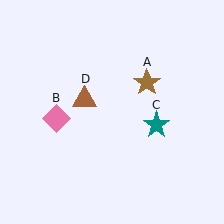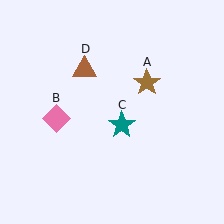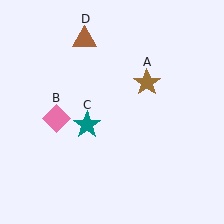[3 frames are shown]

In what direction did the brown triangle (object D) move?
The brown triangle (object D) moved up.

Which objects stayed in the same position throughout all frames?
Brown star (object A) and pink diamond (object B) remained stationary.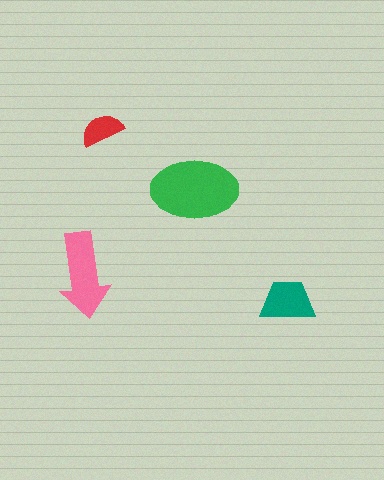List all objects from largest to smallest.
The green ellipse, the pink arrow, the teal trapezoid, the red semicircle.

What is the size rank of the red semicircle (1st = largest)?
4th.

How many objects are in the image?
There are 4 objects in the image.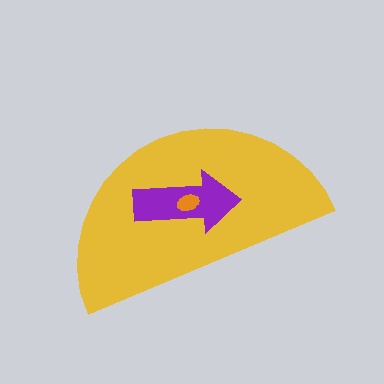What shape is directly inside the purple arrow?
The orange ellipse.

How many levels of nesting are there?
3.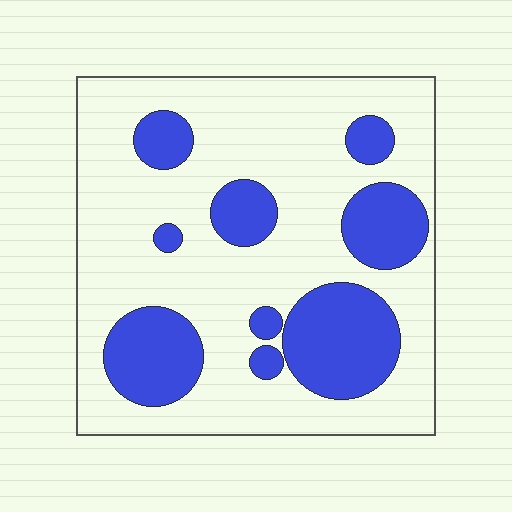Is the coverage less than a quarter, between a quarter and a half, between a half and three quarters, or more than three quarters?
Between a quarter and a half.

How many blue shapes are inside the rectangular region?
9.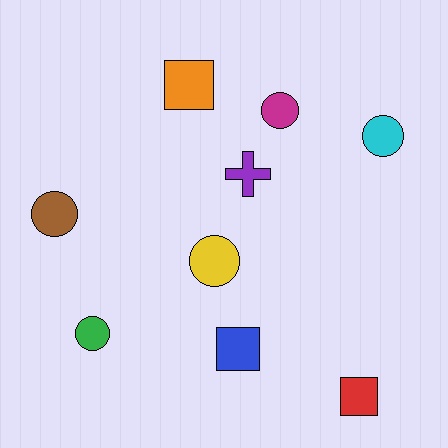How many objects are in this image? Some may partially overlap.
There are 9 objects.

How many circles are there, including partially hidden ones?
There are 5 circles.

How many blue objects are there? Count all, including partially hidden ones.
There is 1 blue object.